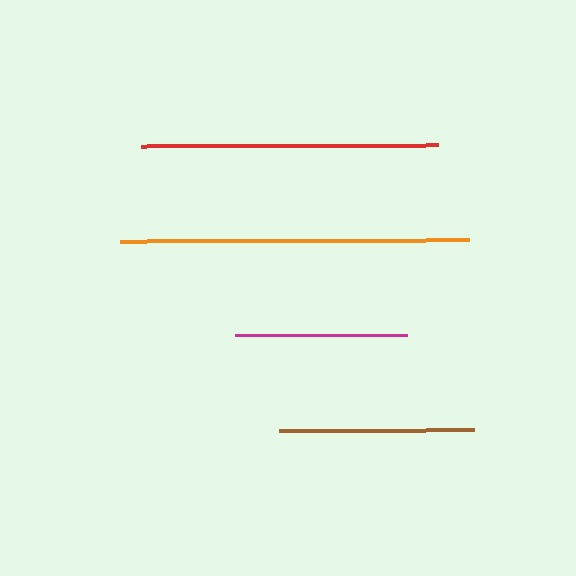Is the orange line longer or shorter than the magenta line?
The orange line is longer than the magenta line.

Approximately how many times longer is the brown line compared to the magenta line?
The brown line is approximately 1.1 times the length of the magenta line.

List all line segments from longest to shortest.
From longest to shortest: orange, red, brown, magenta.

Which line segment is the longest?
The orange line is the longest at approximately 349 pixels.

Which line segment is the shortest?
The magenta line is the shortest at approximately 172 pixels.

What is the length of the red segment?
The red segment is approximately 297 pixels long.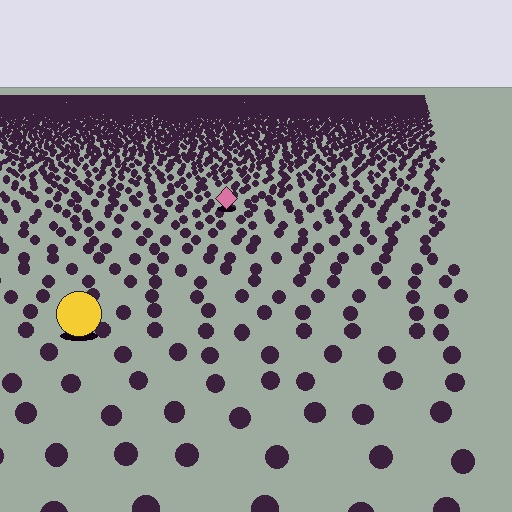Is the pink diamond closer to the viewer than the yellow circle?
No. The yellow circle is closer — you can tell from the texture gradient: the ground texture is coarser near it.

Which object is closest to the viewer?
The yellow circle is closest. The texture marks near it are larger and more spread out.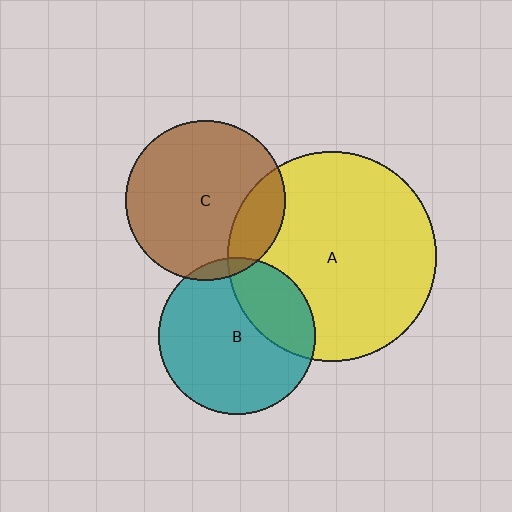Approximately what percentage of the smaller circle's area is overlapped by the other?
Approximately 20%.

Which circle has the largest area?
Circle A (yellow).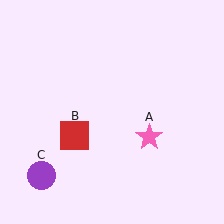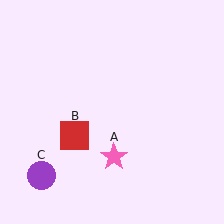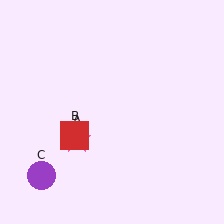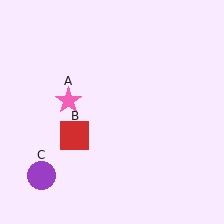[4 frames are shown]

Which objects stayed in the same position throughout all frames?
Red square (object B) and purple circle (object C) remained stationary.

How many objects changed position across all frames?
1 object changed position: pink star (object A).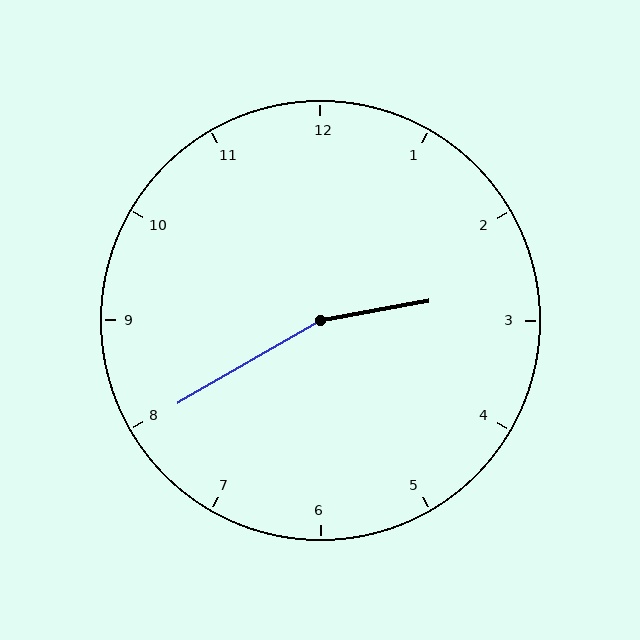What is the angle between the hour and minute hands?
Approximately 160 degrees.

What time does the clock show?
2:40.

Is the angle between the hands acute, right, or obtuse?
It is obtuse.